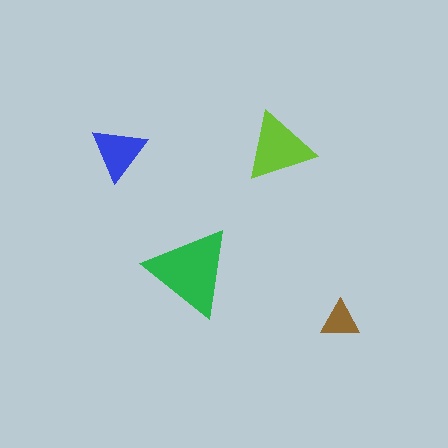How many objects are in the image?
There are 4 objects in the image.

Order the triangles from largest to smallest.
the green one, the lime one, the blue one, the brown one.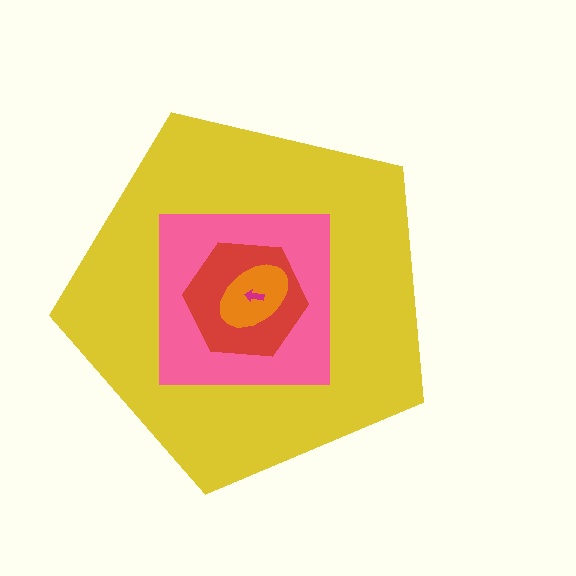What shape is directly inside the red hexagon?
The orange ellipse.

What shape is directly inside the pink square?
The red hexagon.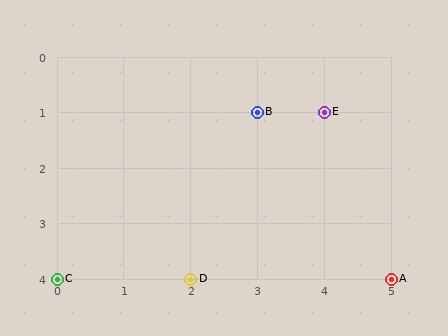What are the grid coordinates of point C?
Point C is at grid coordinates (0, 4).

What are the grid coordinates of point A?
Point A is at grid coordinates (5, 4).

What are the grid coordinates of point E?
Point E is at grid coordinates (4, 1).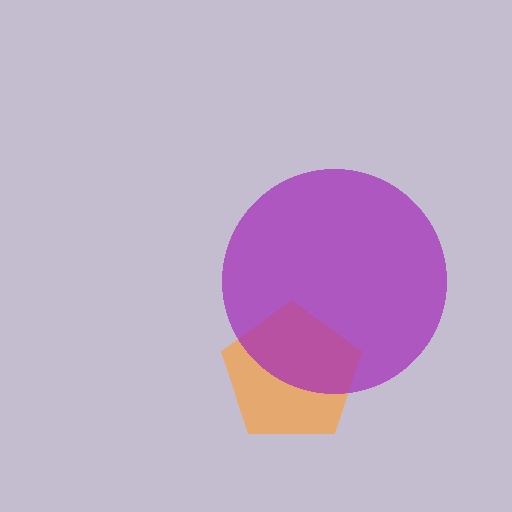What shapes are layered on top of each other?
The layered shapes are: an orange pentagon, a purple circle.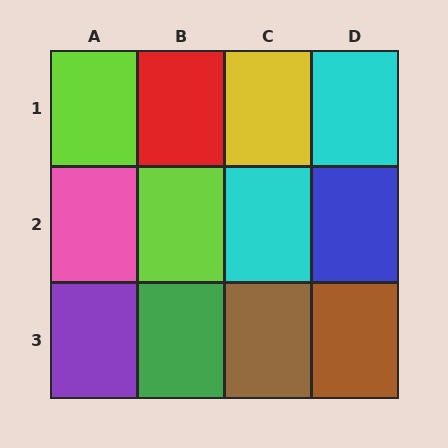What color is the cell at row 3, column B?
Green.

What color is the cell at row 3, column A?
Purple.